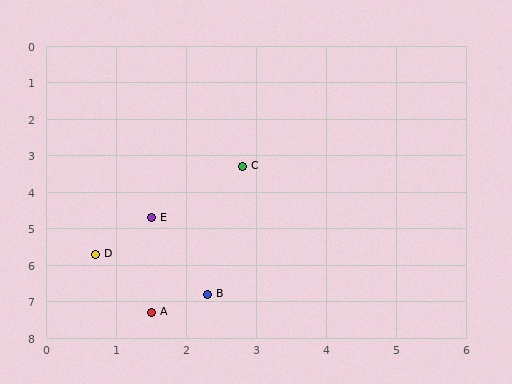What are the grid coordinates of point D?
Point D is at approximately (0.7, 5.7).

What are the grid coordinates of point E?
Point E is at approximately (1.5, 4.7).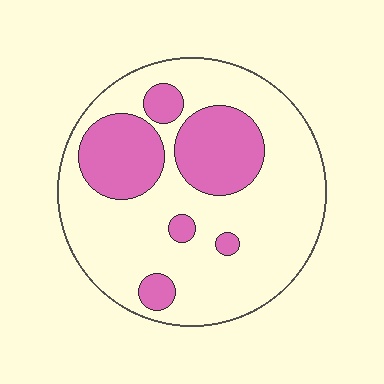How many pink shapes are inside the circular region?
6.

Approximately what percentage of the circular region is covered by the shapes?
Approximately 30%.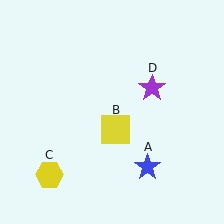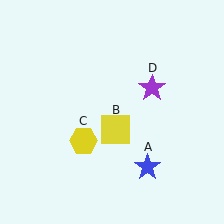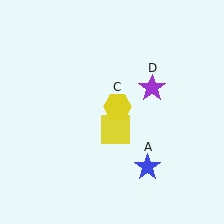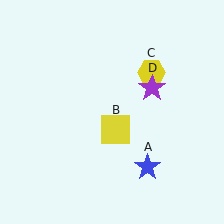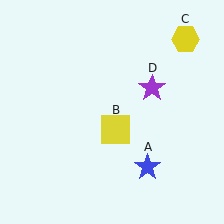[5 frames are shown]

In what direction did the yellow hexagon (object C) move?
The yellow hexagon (object C) moved up and to the right.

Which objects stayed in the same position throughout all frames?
Blue star (object A) and yellow square (object B) and purple star (object D) remained stationary.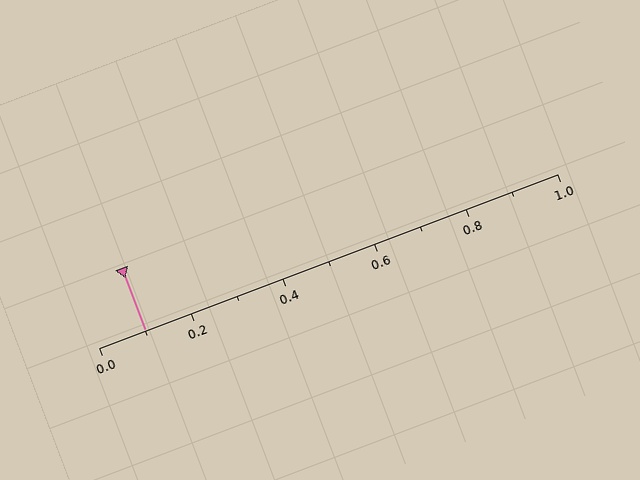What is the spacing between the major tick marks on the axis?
The major ticks are spaced 0.2 apart.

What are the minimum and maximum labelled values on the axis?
The axis runs from 0.0 to 1.0.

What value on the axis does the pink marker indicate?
The marker indicates approximately 0.1.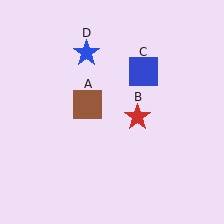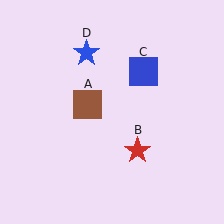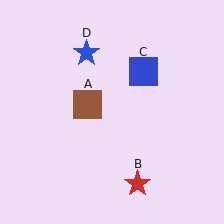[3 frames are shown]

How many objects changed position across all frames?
1 object changed position: red star (object B).